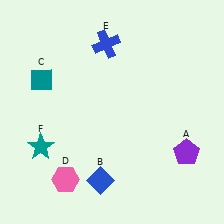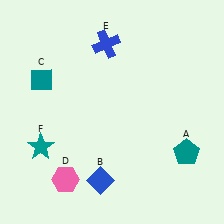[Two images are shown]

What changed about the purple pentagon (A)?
In Image 1, A is purple. In Image 2, it changed to teal.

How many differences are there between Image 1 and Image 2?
There is 1 difference between the two images.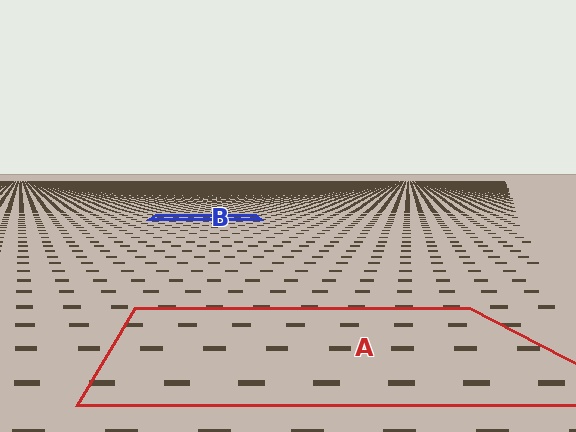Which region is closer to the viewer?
Region A is closer. The texture elements there are larger and more spread out.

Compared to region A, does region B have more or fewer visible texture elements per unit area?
Region B has more texture elements per unit area — they are packed more densely because it is farther away.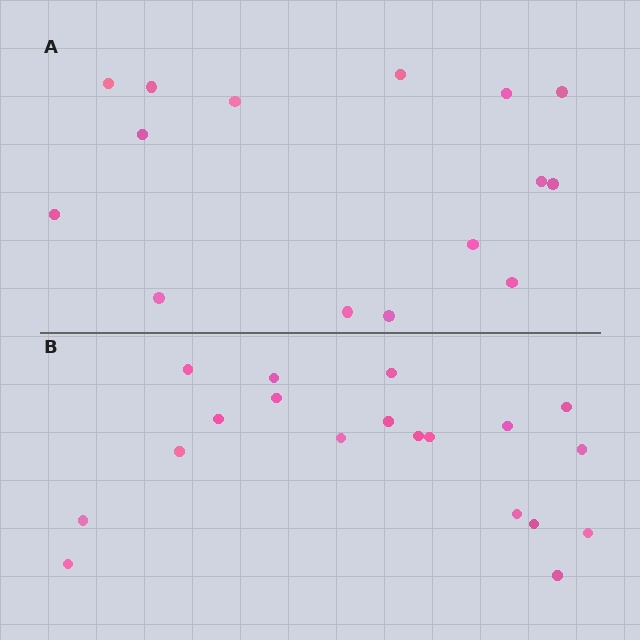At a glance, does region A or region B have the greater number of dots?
Region B (the bottom region) has more dots.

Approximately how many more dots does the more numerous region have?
Region B has about 4 more dots than region A.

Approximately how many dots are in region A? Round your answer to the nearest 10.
About 20 dots. (The exact count is 15, which rounds to 20.)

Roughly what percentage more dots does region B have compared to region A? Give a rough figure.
About 25% more.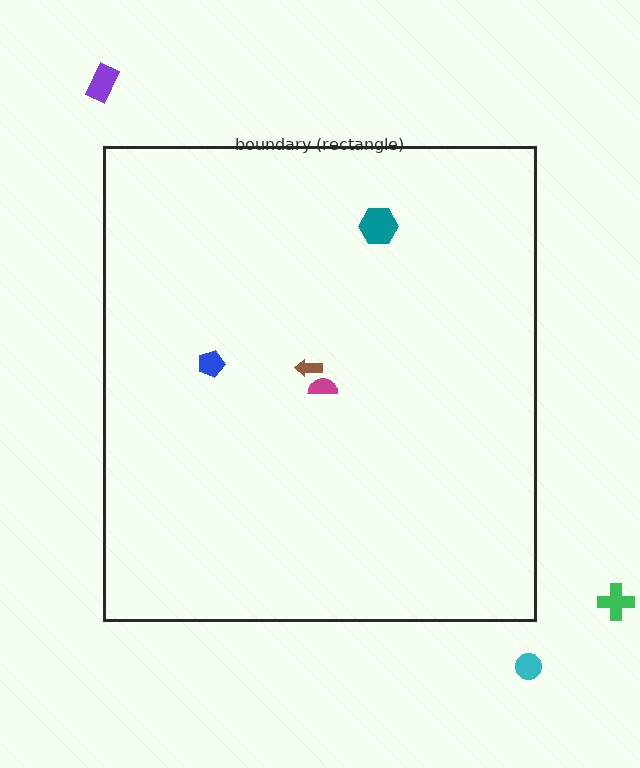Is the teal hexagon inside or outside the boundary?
Inside.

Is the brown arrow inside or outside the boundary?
Inside.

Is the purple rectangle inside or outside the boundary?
Outside.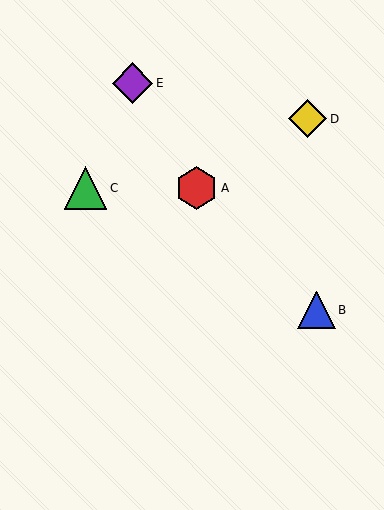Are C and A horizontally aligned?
Yes, both are at y≈188.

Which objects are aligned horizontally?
Objects A, C are aligned horizontally.